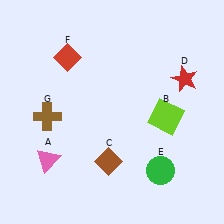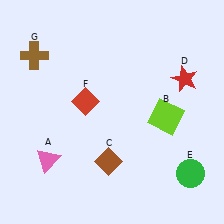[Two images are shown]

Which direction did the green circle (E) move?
The green circle (E) moved right.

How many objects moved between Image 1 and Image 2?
3 objects moved between the two images.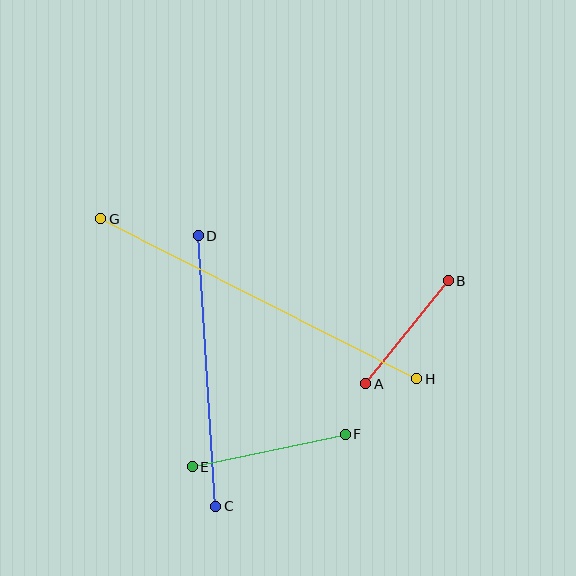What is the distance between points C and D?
The distance is approximately 271 pixels.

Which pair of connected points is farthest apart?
Points G and H are farthest apart.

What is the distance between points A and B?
The distance is approximately 132 pixels.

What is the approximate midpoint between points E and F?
The midpoint is at approximately (269, 451) pixels.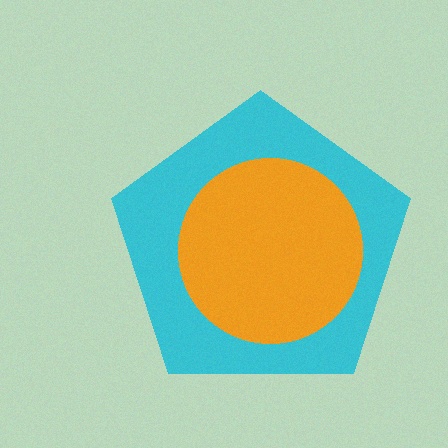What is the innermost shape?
The orange circle.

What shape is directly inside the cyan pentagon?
The orange circle.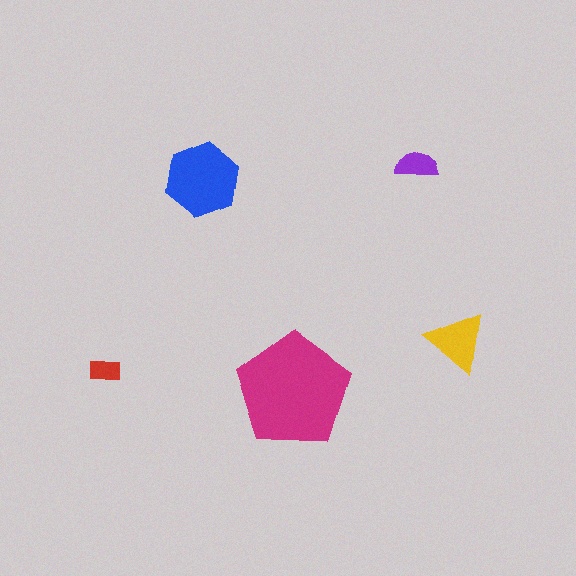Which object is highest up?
The purple semicircle is topmost.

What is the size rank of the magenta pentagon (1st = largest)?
1st.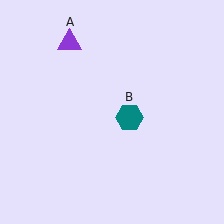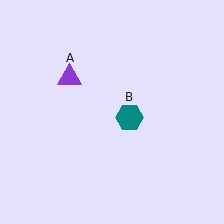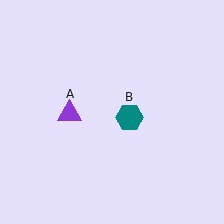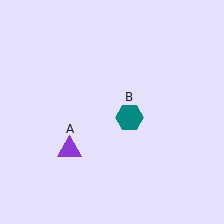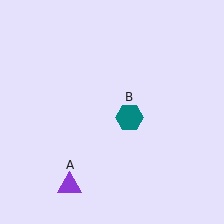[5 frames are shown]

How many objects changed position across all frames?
1 object changed position: purple triangle (object A).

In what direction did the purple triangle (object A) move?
The purple triangle (object A) moved down.